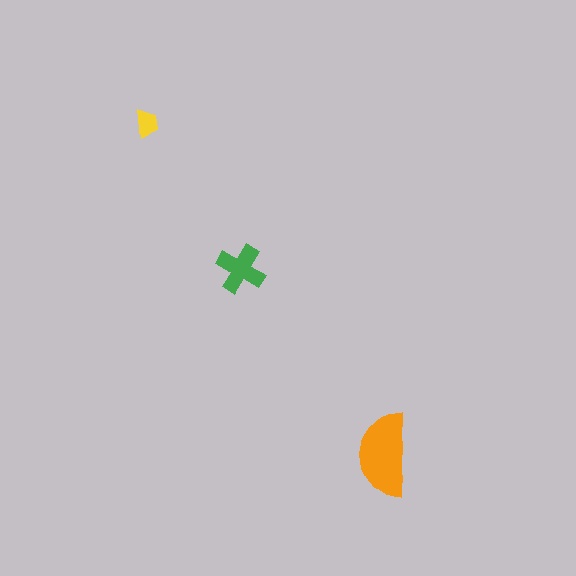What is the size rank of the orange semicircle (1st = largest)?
1st.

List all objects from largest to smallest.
The orange semicircle, the green cross, the yellow trapezoid.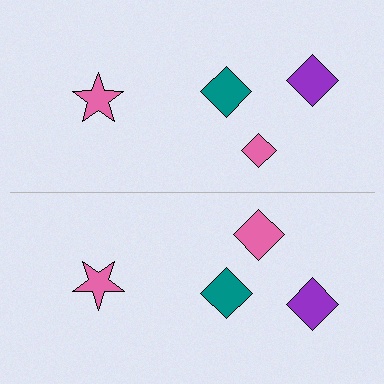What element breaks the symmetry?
The pink diamond on the bottom side has a different size than its mirror counterpart.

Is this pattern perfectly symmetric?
No, the pattern is not perfectly symmetric. The pink diamond on the bottom side has a different size than its mirror counterpart.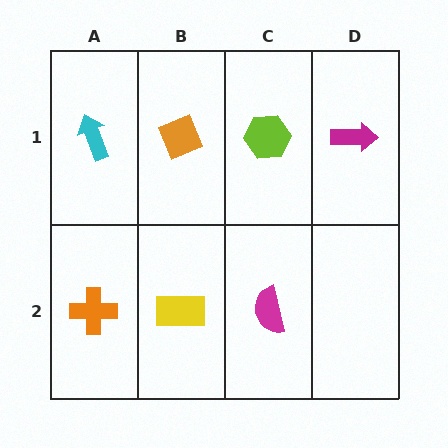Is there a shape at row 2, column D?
No, that cell is empty.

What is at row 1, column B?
An orange diamond.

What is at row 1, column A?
A cyan arrow.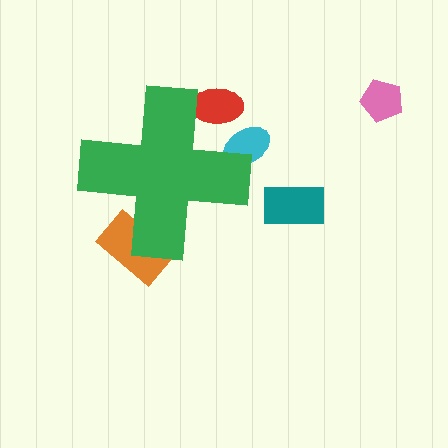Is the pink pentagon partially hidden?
No, the pink pentagon is fully visible.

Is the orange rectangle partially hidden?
Yes, the orange rectangle is partially hidden behind the green cross.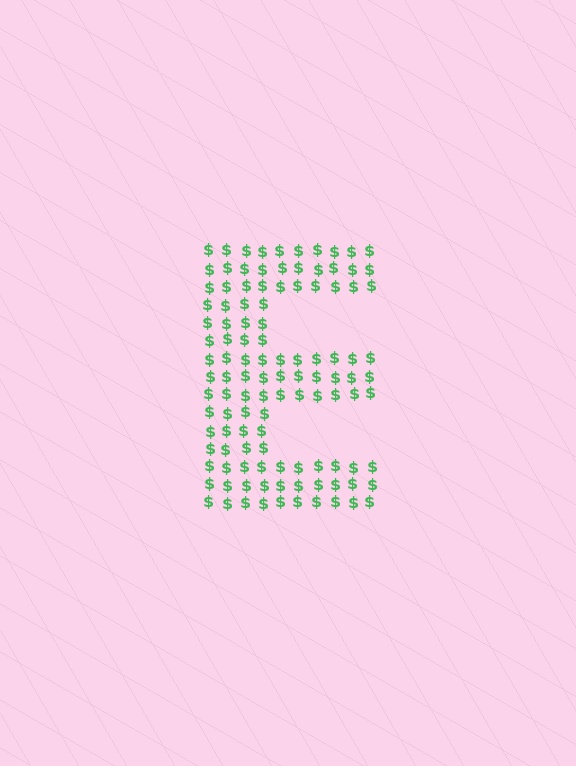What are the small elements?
The small elements are dollar signs.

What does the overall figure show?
The overall figure shows the letter E.